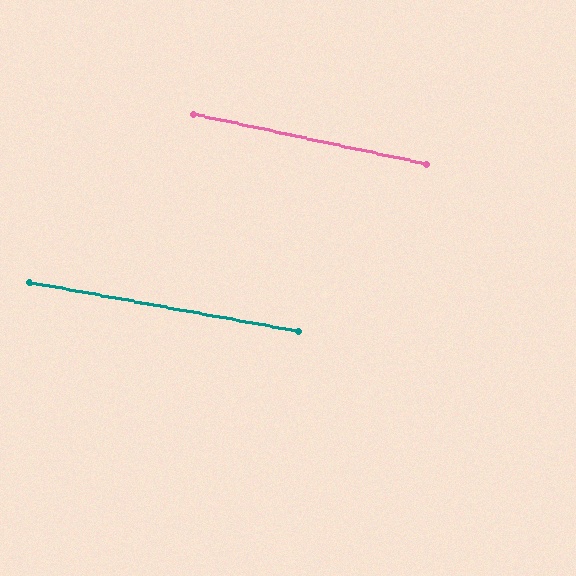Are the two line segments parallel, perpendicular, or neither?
Parallel — their directions differ by only 1.7°.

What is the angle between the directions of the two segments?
Approximately 2 degrees.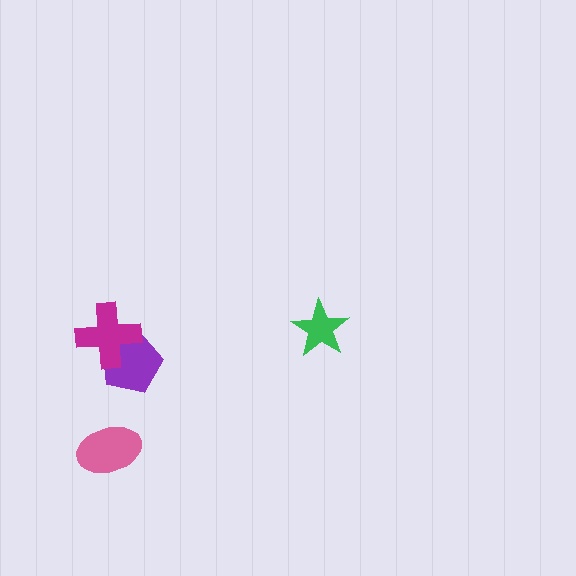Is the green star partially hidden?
No, no other shape covers it.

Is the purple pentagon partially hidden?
Yes, it is partially covered by another shape.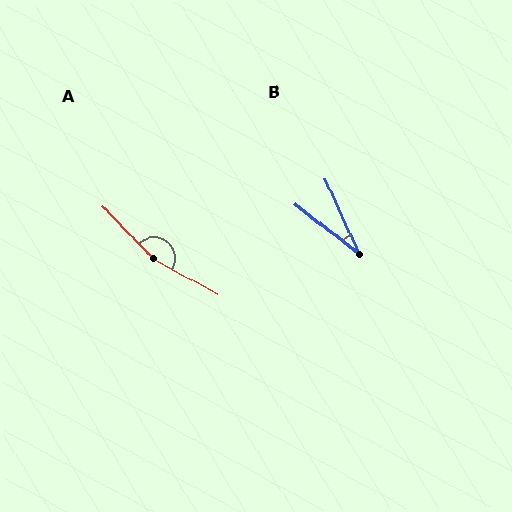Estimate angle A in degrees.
Approximately 163 degrees.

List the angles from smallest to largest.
B (27°), A (163°).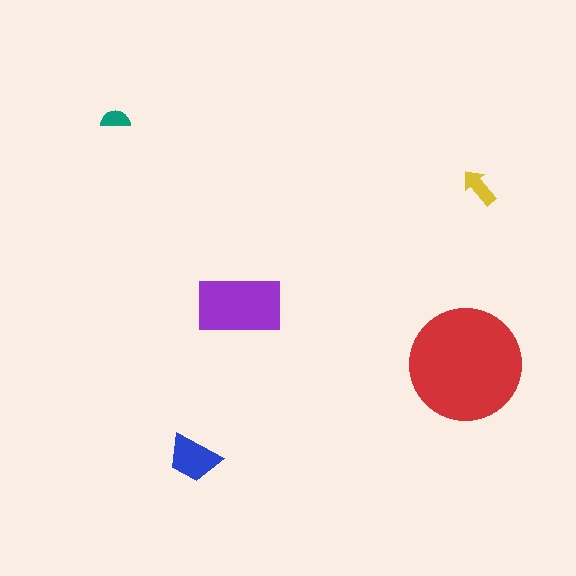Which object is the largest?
The red circle.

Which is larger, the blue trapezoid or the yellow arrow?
The blue trapezoid.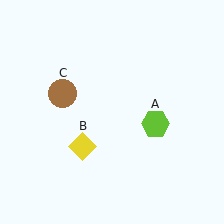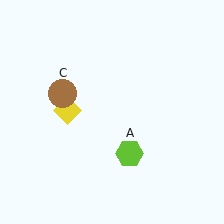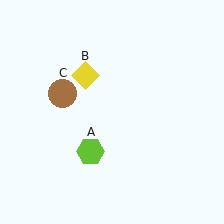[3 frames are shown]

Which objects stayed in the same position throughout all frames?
Brown circle (object C) remained stationary.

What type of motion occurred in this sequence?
The lime hexagon (object A), yellow diamond (object B) rotated clockwise around the center of the scene.